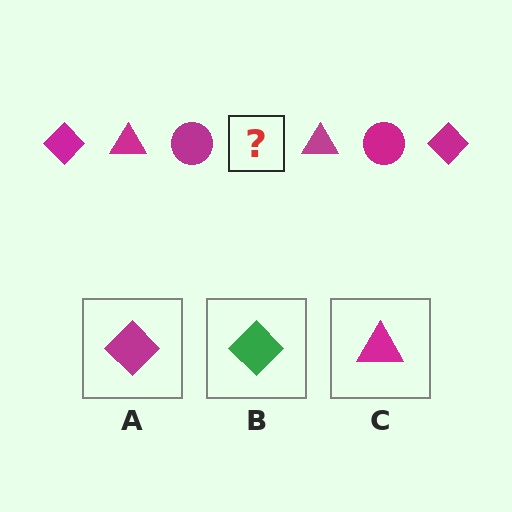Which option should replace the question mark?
Option A.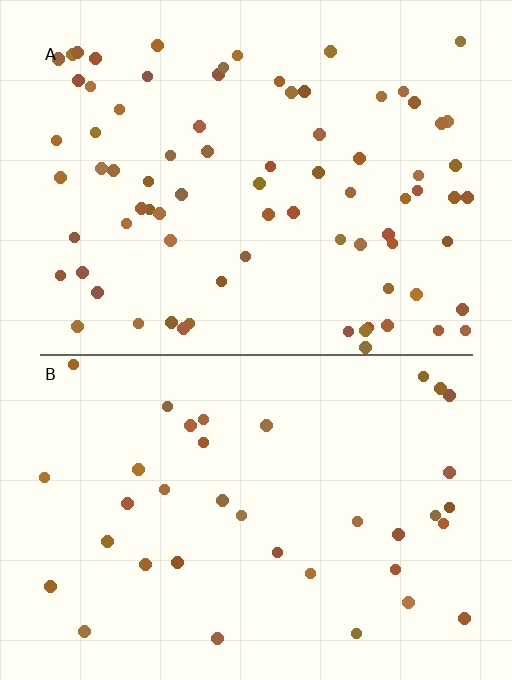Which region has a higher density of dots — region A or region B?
A (the top).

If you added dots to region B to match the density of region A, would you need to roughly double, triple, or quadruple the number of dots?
Approximately double.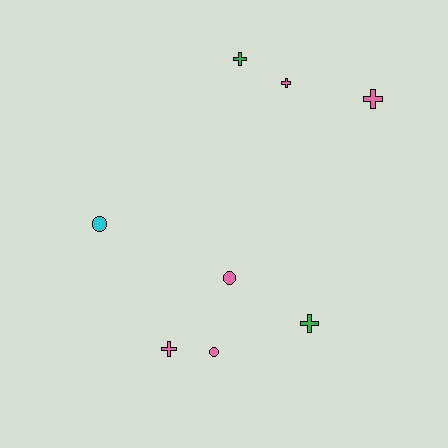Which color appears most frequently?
Pink, with 5 objects.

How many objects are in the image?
There are 8 objects.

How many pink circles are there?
There are 2 pink circles.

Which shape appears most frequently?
Cross, with 5 objects.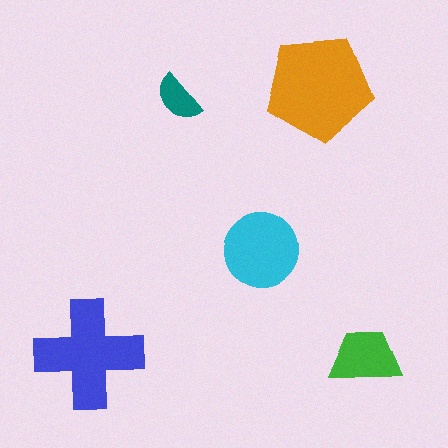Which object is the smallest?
The teal semicircle.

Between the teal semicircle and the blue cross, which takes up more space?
The blue cross.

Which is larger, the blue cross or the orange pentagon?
The orange pentagon.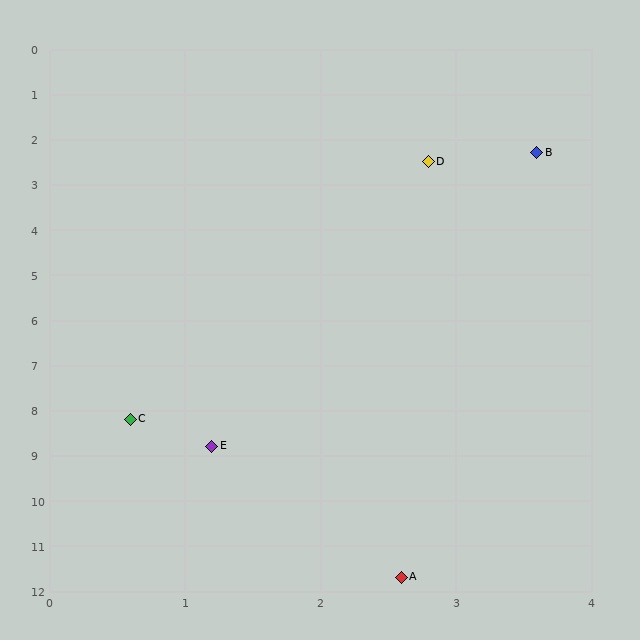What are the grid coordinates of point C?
Point C is at approximately (0.6, 8.2).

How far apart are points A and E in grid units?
Points A and E are about 3.2 grid units apart.